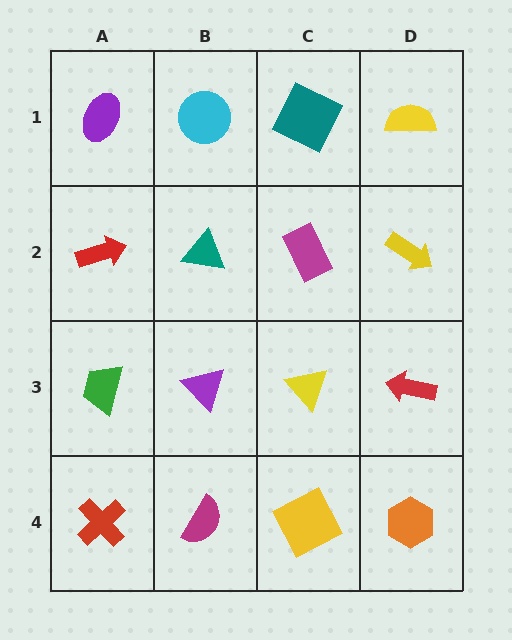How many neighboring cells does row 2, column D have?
3.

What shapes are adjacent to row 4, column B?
A purple triangle (row 3, column B), a red cross (row 4, column A), a yellow square (row 4, column C).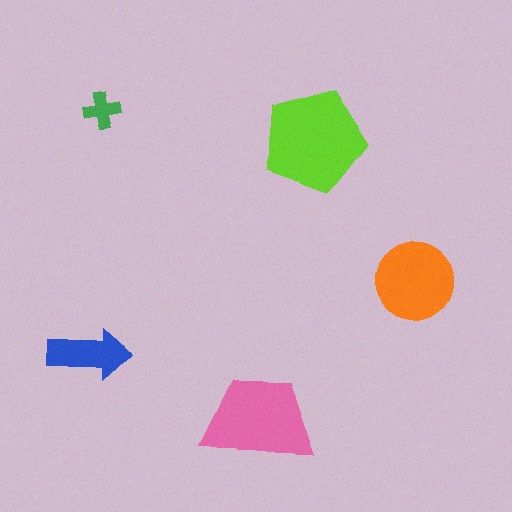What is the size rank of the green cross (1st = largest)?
5th.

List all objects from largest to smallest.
The lime pentagon, the pink trapezoid, the orange circle, the blue arrow, the green cross.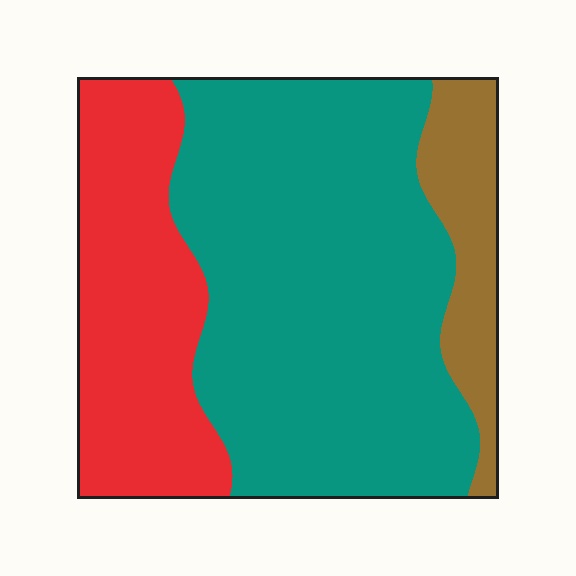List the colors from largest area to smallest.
From largest to smallest: teal, red, brown.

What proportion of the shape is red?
Red takes up about one quarter (1/4) of the shape.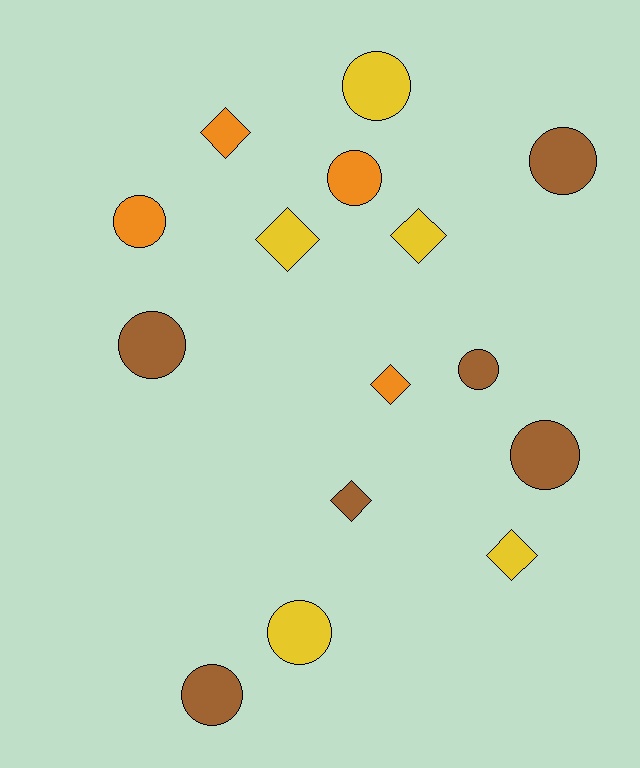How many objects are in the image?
There are 15 objects.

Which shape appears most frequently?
Circle, with 9 objects.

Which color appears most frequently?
Brown, with 6 objects.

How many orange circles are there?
There are 2 orange circles.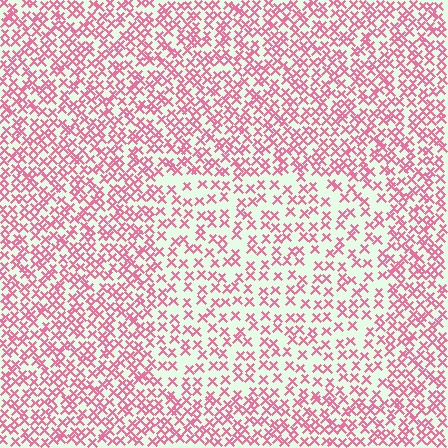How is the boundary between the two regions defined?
The boundary is defined by a change in element density (approximately 1.8x ratio). All elements are the same color, size, and shape.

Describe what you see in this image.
The image contains small pink elements arranged at two different densities. A rectangle-shaped region is visible where the elements are less densely packed than the surrounding area.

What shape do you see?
I see a rectangle.